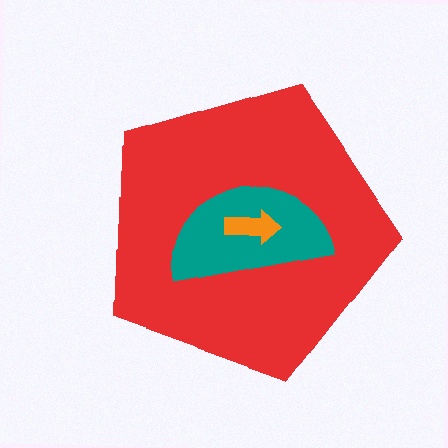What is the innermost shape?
The orange arrow.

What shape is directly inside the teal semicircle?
The orange arrow.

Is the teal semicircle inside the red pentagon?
Yes.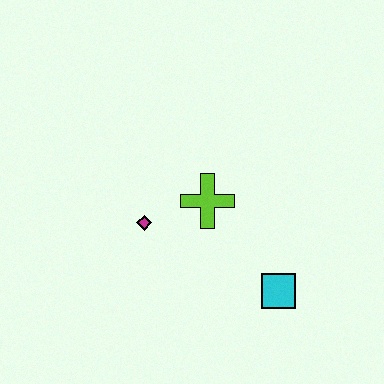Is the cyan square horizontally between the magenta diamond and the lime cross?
No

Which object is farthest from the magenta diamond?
The cyan square is farthest from the magenta diamond.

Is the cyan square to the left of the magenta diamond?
No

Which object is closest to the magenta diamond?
The lime cross is closest to the magenta diamond.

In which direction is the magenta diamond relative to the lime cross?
The magenta diamond is to the left of the lime cross.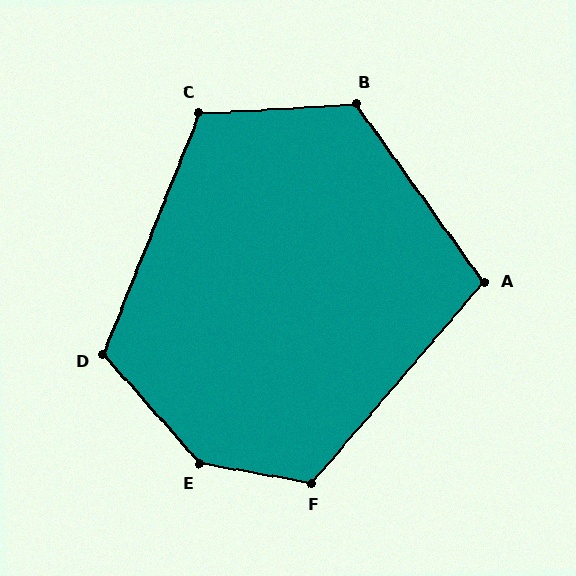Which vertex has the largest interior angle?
E, at approximately 141 degrees.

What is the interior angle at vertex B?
Approximately 122 degrees (obtuse).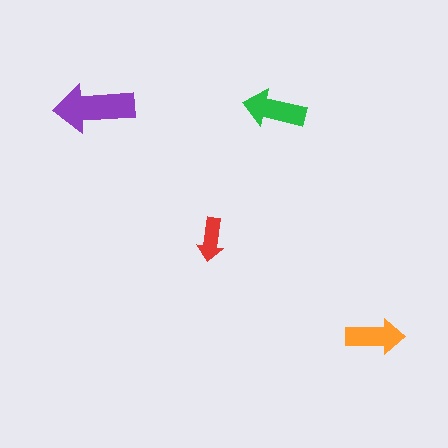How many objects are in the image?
There are 4 objects in the image.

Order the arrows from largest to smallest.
the purple one, the green one, the orange one, the red one.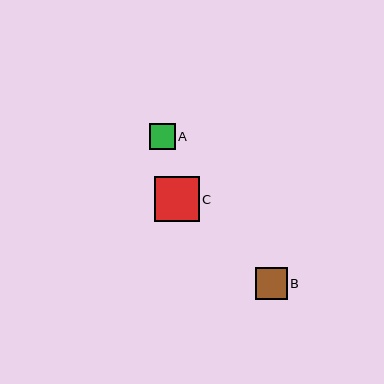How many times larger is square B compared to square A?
Square B is approximately 1.2 times the size of square A.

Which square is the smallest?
Square A is the smallest with a size of approximately 26 pixels.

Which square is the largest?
Square C is the largest with a size of approximately 45 pixels.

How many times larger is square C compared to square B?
Square C is approximately 1.4 times the size of square B.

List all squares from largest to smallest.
From largest to smallest: C, B, A.